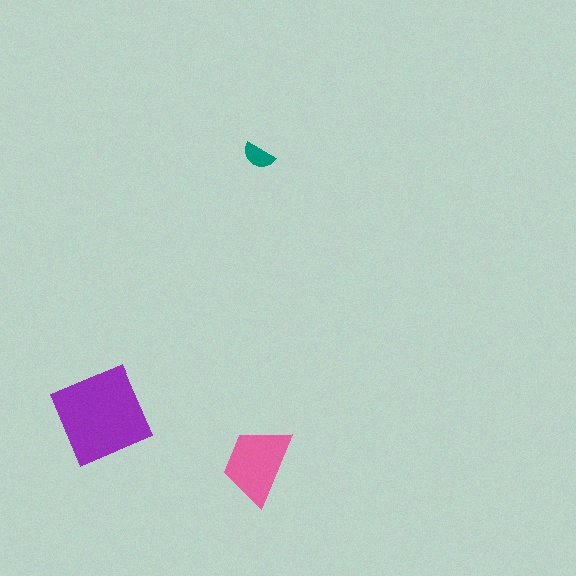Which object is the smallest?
The teal semicircle.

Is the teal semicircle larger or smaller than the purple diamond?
Smaller.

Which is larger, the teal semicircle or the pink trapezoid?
The pink trapezoid.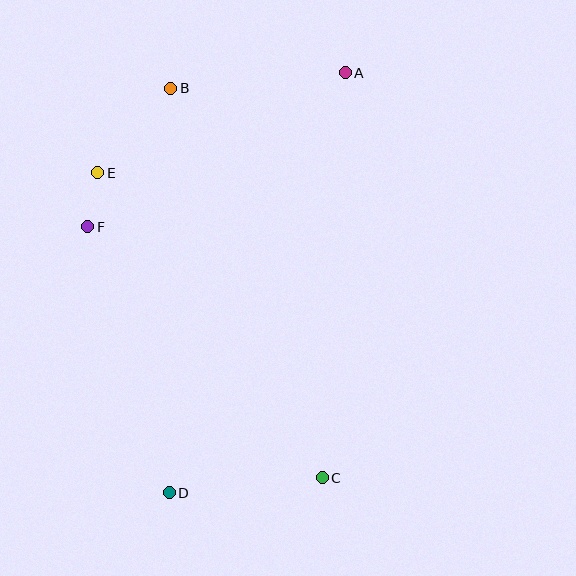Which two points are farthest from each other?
Points A and D are farthest from each other.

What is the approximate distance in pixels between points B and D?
The distance between B and D is approximately 405 pixels.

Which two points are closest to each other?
Points E and F are closest to each other.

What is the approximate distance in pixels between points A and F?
The distance between A and F is approximately 300 pixels.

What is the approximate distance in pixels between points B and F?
The distance between B and F is approximately 161 pixels.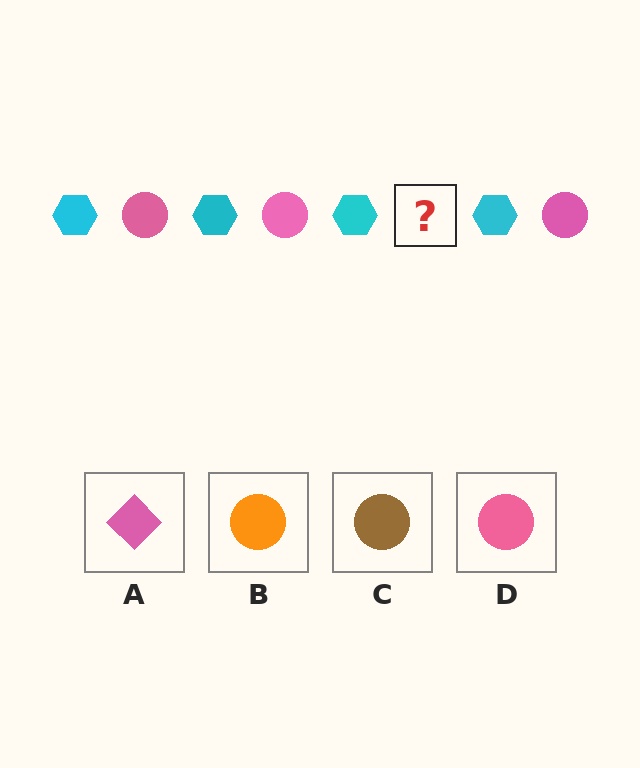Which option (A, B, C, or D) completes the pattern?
D.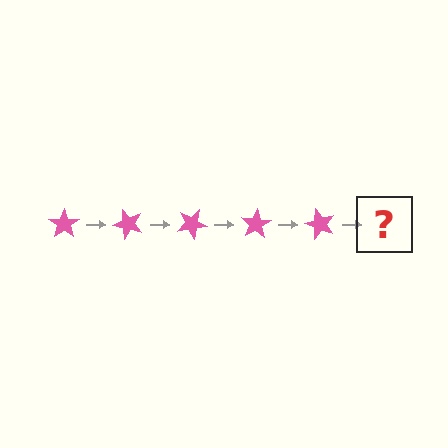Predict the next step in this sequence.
The next step is a pink star rotated 250 degrees.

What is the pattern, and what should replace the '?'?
The pattern is that the star rotates 50 degrees each step. The '?' should be a pink star rotated 250 degrees.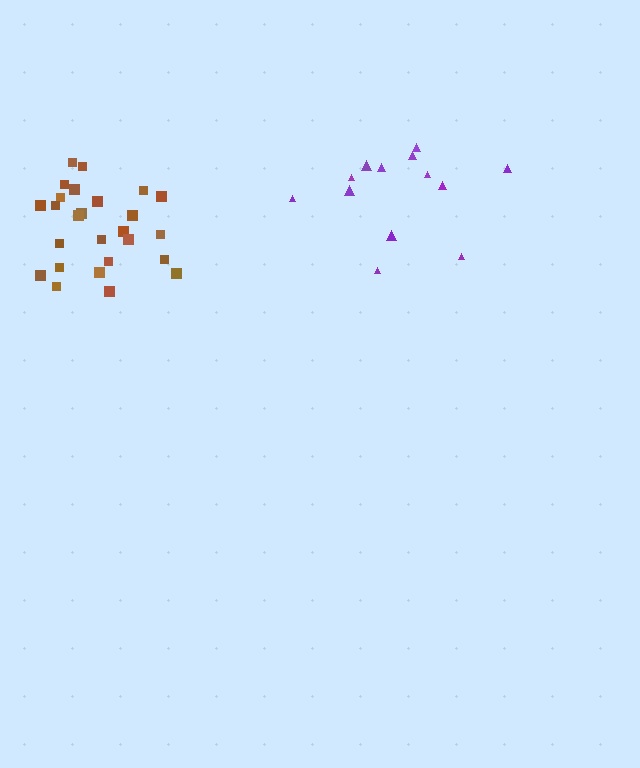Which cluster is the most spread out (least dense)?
Purple.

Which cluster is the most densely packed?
Brown.